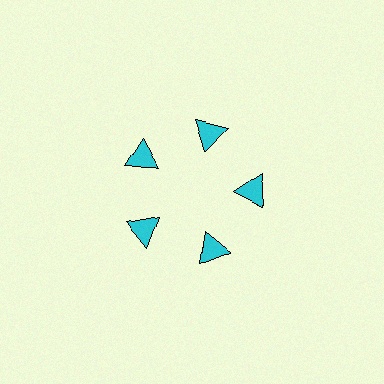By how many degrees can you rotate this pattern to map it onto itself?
The pattern maps onto itself every 72 degrees of rotation.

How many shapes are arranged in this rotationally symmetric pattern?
There are 5 shapes, arranged in 5 groups of 1.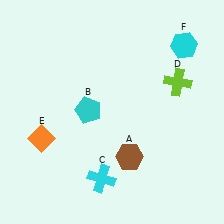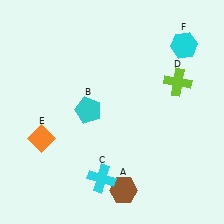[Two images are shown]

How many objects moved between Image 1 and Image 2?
1 object moved between the two images.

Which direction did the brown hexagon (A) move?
The brown hexagon (A) moved down.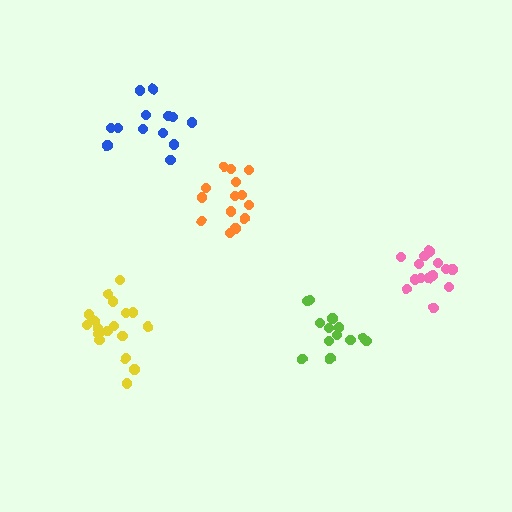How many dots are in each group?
Group 1: 14 dots, Group 2: 14 dots, Group 3: 19 dots, Group 4: 13 dots, Group 5: 14 dots (74 total).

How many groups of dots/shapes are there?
There are 5 groups.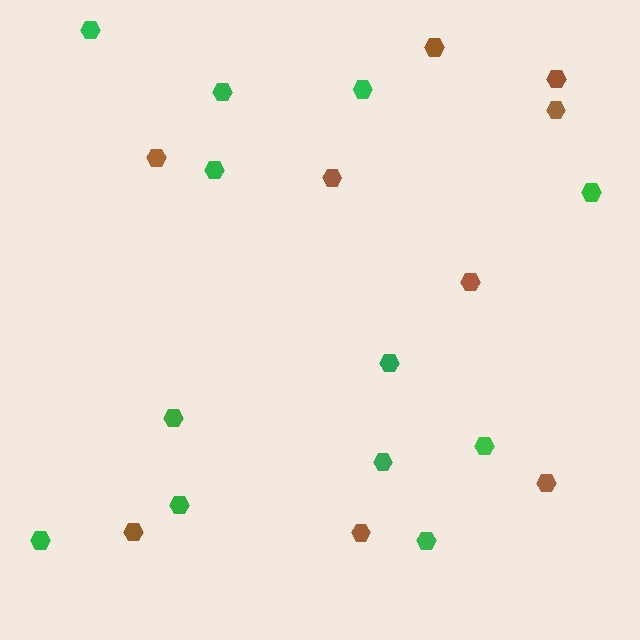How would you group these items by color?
There are 2 groups: one group of green hexagons (12) and one group of brown hexagons (9).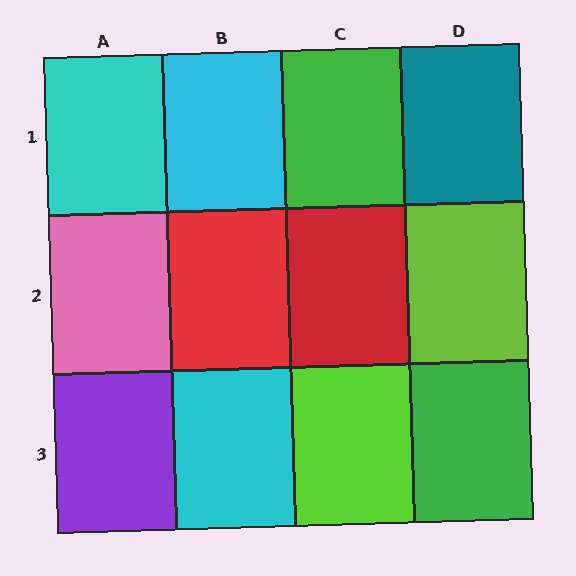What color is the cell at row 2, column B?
Red.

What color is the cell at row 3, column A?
Purple.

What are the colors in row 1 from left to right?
Cyan, cyan, green, teal.